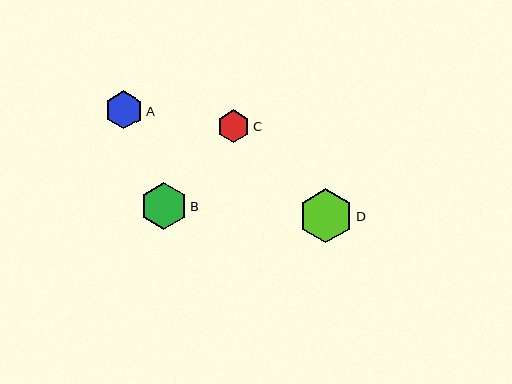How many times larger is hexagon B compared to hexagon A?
Hexagon B is approximately 1.2 times the size of hexagon A.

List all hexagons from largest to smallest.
From largest to smallest: D, B, A, C.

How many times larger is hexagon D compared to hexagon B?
Hexagon D is approximately 1.1 times the size of hexagon B.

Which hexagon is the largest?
Hexagon D is the largest with a size of approximately 54 pixels.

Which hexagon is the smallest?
Hexagon C is the smallest with a size of approximately 33 pixels.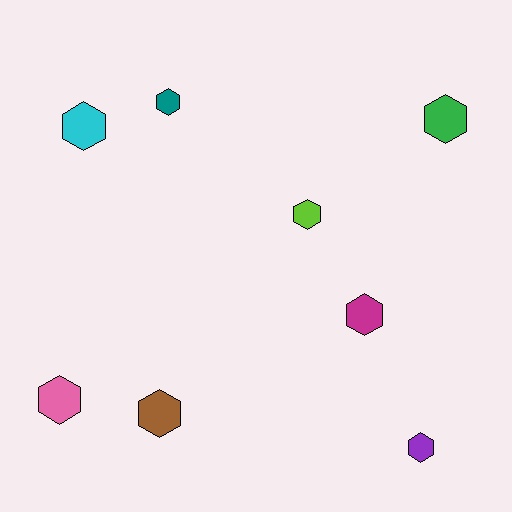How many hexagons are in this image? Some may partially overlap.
There are 8 hexagons.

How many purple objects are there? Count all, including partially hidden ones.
There is 1 purple object.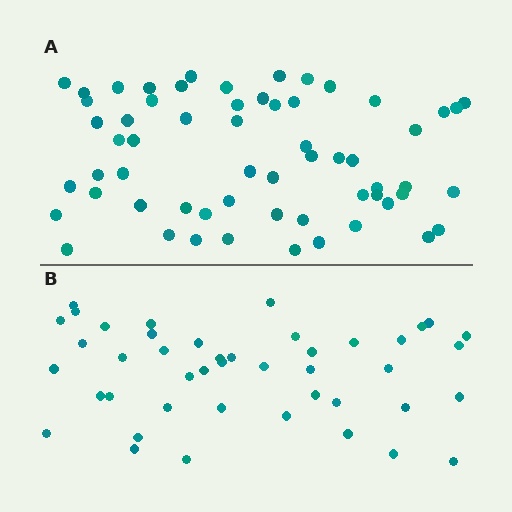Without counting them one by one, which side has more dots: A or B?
Region A (the top region) has more dots.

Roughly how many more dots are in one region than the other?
Region A has approximately 15 more dots than region B.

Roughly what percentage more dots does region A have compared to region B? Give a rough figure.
About 35% more.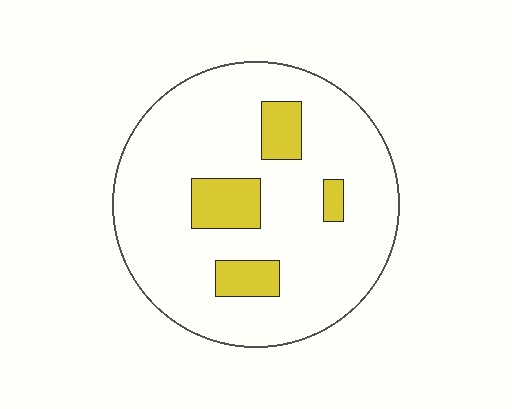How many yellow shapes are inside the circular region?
4.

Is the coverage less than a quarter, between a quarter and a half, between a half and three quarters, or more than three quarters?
Less than a quarter.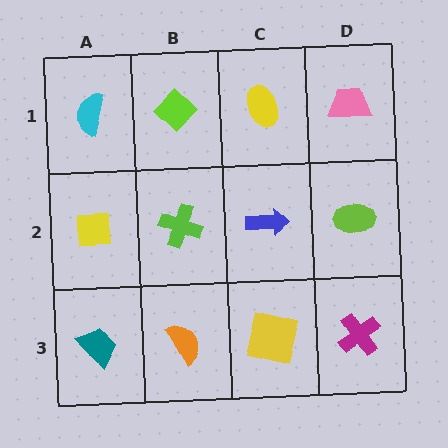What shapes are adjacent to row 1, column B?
A lime cross (row 2, column B), a cyan semicircle (row 1, column A), a yellow ellipse (row 1, column C).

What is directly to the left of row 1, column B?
A cyan semicircle.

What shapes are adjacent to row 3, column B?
A lime cross (row 2, column B), a teal trapezoid (row 3, column A), a yellow square (row 3, column C).